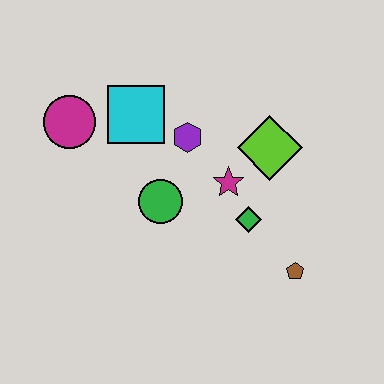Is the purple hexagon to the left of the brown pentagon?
Yes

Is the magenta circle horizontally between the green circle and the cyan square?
No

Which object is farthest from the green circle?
The brown pentagon is farthest from the green circle.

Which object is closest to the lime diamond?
The magenta star is closest to the lime diamond.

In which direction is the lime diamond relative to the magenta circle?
The lime diamond is to the right of the magenta circle.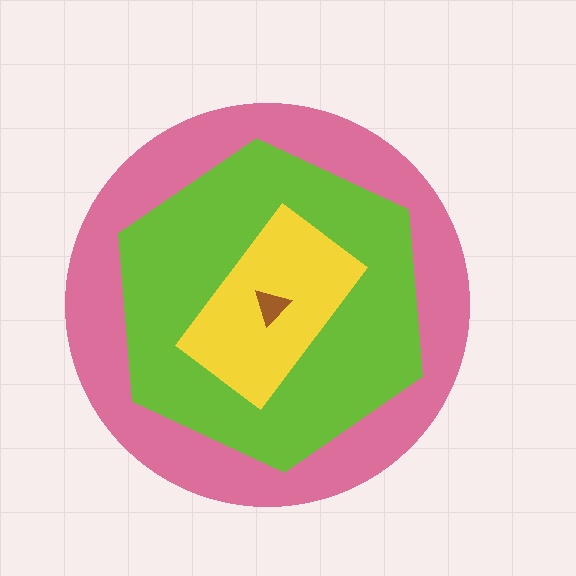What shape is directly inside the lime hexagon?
The yellow rectangle.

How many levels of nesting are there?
4.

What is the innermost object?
The brown triangle.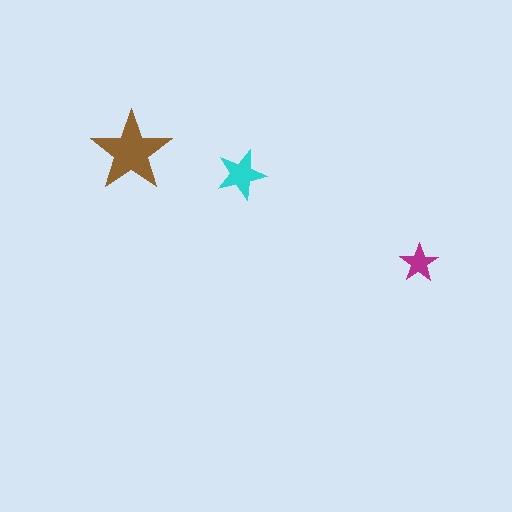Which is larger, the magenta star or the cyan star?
The cyan one.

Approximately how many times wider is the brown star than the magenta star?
About 2 times wider.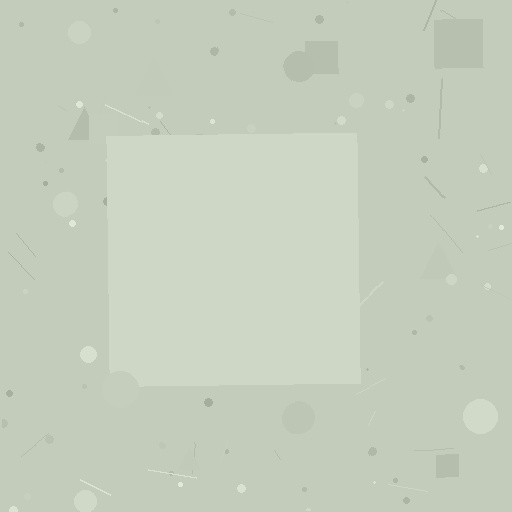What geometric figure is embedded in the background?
A square is embedded in the background.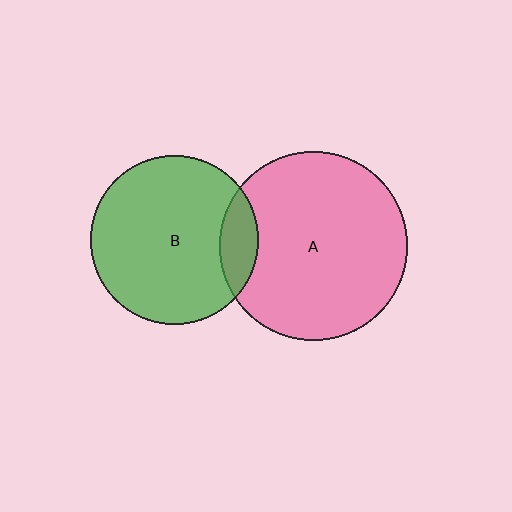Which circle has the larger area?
Circle A (pink).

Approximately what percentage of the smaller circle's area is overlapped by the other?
Approximately 15%.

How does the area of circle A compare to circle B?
Approximately 1.2 times.